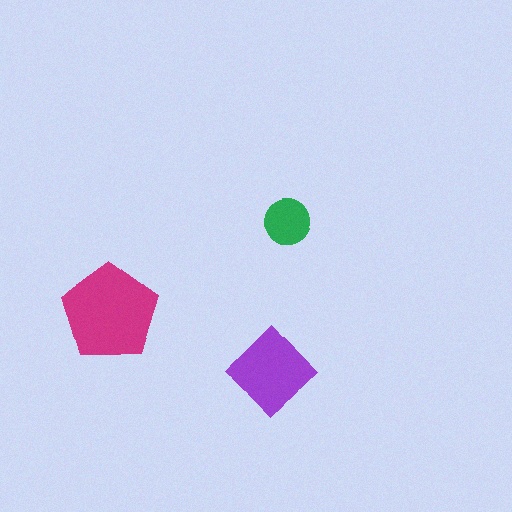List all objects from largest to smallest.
The magenta pentagon, the purple diamond, the green circle.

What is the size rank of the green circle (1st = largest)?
3rd.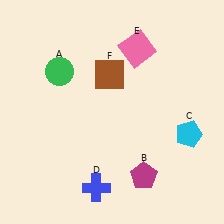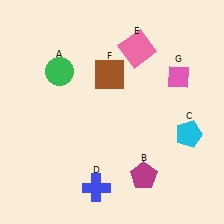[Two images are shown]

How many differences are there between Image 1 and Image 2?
There is 1 difference between the two images.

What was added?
A pink diamond (G) was added in Image 2.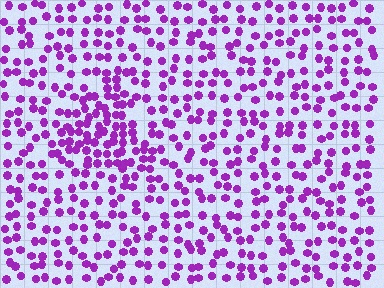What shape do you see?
I see a triangle.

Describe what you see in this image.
The image contains small purple elements arranged at two different densities. A triangle-shaped region is visible where the elements are more densely packed than the surrounding area.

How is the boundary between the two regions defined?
The boundary is defined by a change in element density (approximately 2.0x ratio). All elements are the same color, size, and shape.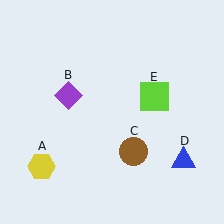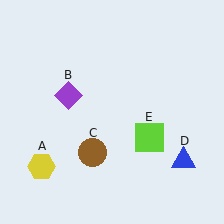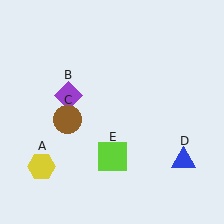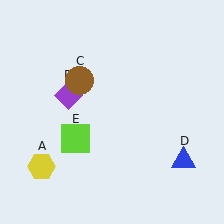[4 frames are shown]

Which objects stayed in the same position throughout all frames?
Yellow hexagon (object A) and purple diamond (object B) and blue triangle (object D) remained stationary.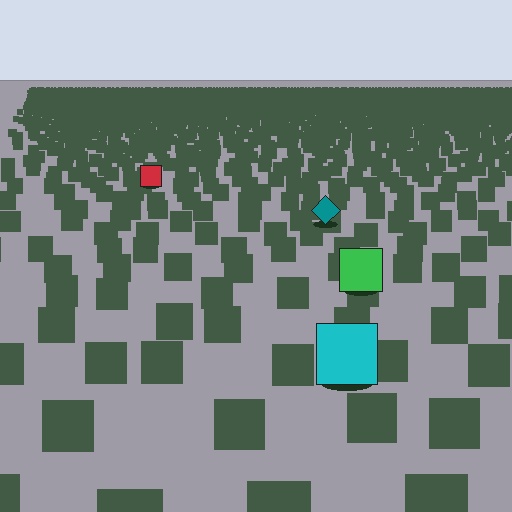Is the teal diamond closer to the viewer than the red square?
Yes. The teal diamond is closer — you can tell from the texture gradient: the ground texture is coarser near it.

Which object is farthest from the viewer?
The red square is farthest from the viewer. It appears smaller and the ground texture around it is denser.